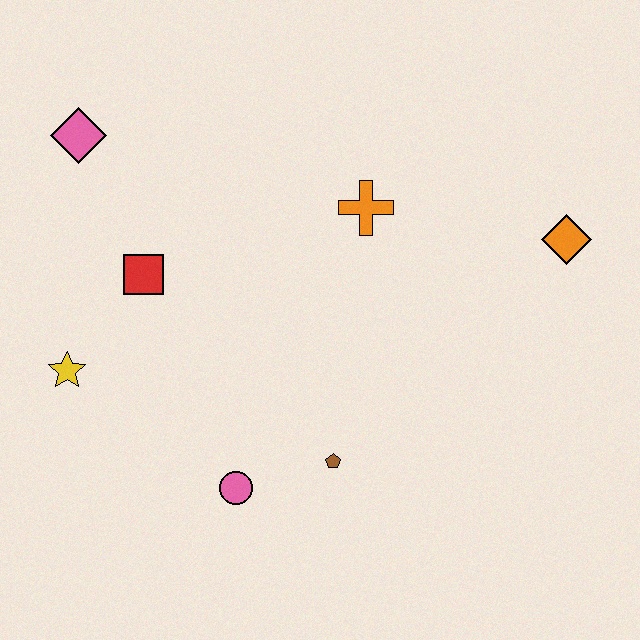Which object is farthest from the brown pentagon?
The pink diamond is farthest from the brown pentagon.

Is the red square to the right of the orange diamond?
No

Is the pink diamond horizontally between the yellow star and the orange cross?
Yes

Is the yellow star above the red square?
No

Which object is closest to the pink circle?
The brown pentagon is closest to the pink circle.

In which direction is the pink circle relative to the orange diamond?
The pink circle is to the left of the orange diamond.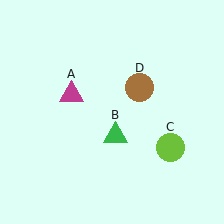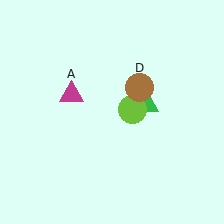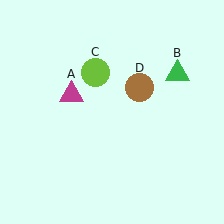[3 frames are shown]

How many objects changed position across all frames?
2 objects changed position: green triangle (object B), lime circle (object C).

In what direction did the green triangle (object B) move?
The green triangle (object B) moved up and to the right.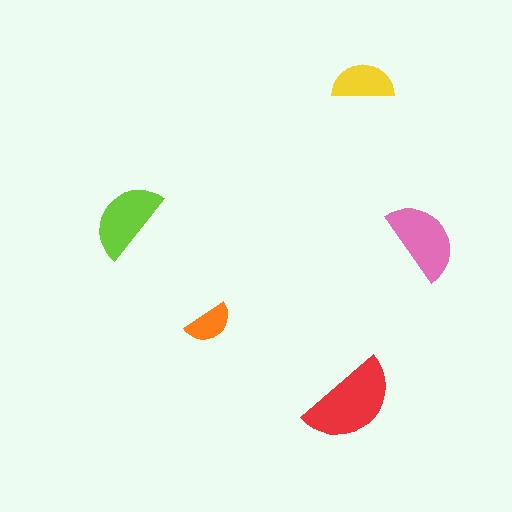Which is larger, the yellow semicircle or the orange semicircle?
The yellow one.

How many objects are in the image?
There are 5 objects in the image.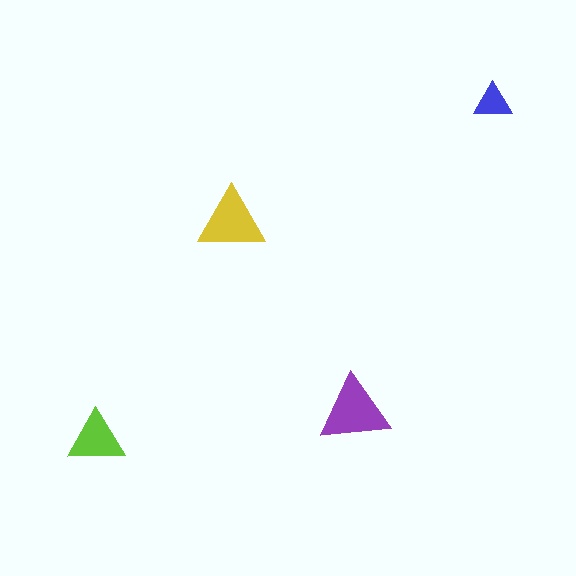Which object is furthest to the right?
The blue triangle is rightmost.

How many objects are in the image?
There are 4 objects in the image.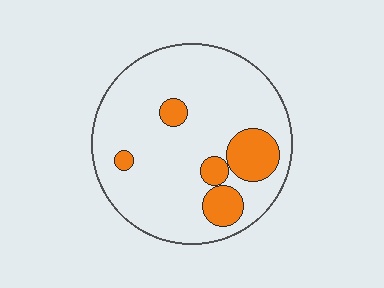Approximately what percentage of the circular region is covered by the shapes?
Approximately 15%.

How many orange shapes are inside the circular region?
5.